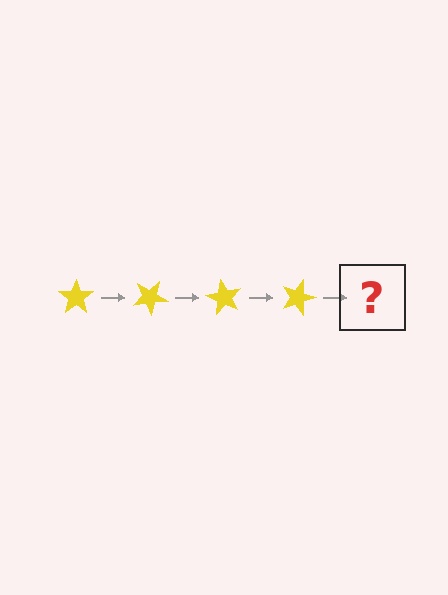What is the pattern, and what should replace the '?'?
The pattern is that the star rotates 30 degrees each step. The '?' should be a yellow star rotated 120 degrees.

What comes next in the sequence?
The next element should be a yellow star rotated 120 degrees.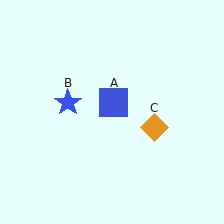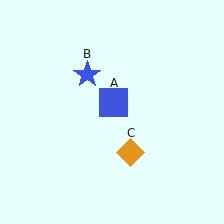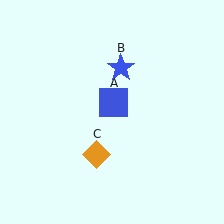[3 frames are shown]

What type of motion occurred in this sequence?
The blue star (object B), orange diamond (object C) rotated clockwise around the center of the scene.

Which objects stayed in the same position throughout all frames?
Blue square (object A) remained stationary.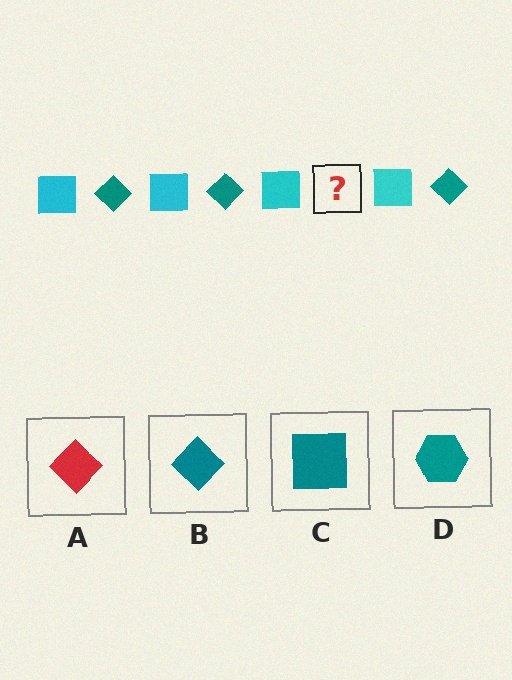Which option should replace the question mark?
Option B.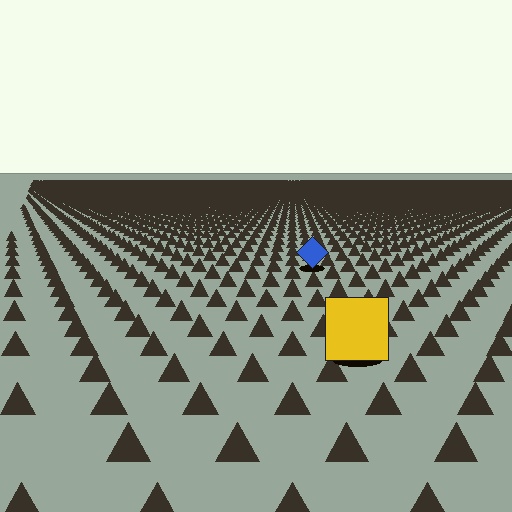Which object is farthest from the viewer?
The blue diamond is farthest from the viewer. It appears smaller and the ground texture around it is denser.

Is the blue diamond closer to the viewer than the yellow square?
No. The yellow square is closer — you can tell from the texture gradient: the ground texture is coarser near it.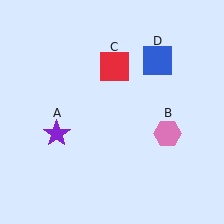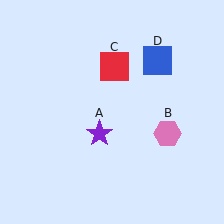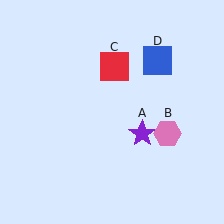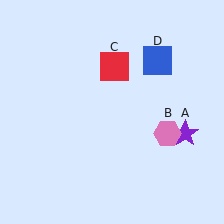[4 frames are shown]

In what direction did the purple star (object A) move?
The purple star (object A) moved right.